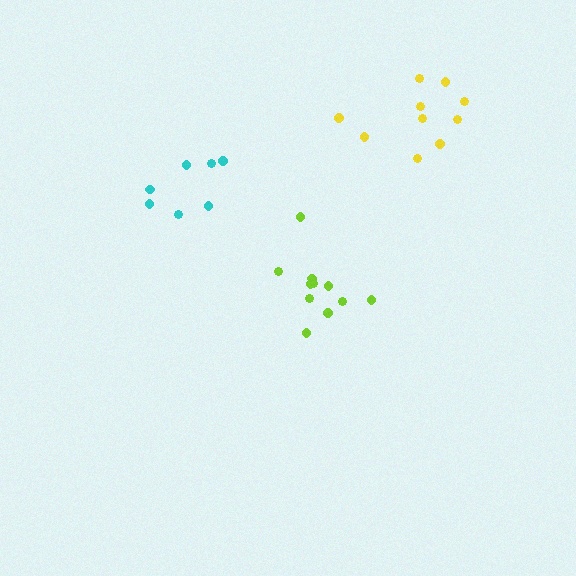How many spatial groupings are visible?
There are 3 spatial groupings.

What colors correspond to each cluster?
The clusters are colored: lime, cyan, yellow.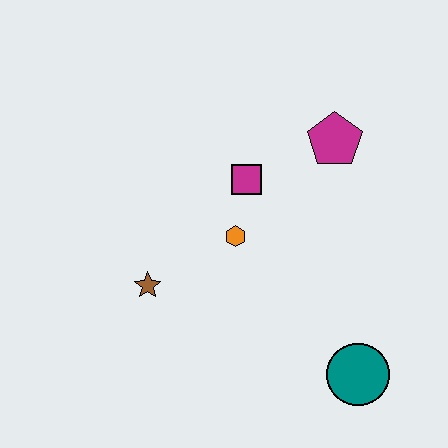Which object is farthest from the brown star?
The magenta pentagon is farthest from the brown star.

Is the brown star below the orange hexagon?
Yes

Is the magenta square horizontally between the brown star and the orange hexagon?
No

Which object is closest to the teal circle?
The orange hexagon is closest to the teal circle.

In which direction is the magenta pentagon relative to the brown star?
The magenta pentagon is to the right of the brown star.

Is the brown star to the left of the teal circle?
Yes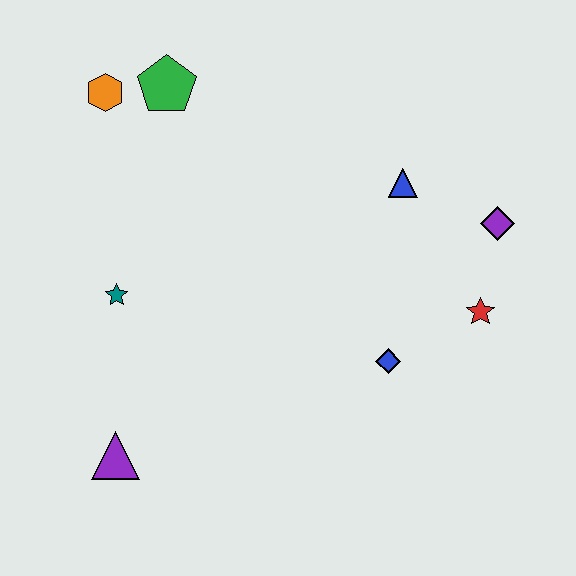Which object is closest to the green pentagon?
The orange hexagon is closest to the green pentagon.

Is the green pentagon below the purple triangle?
No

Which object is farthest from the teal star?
The purple diamond is farthest from the teal star.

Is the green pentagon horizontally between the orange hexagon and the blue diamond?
Yes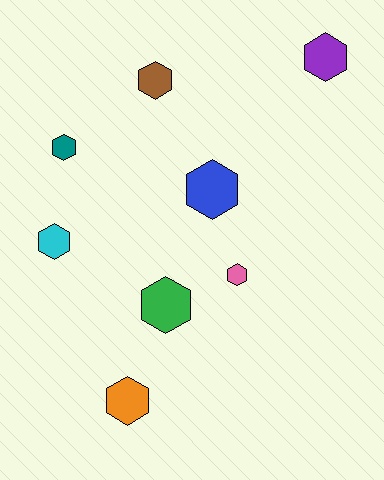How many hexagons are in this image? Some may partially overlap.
There are 8 hexagons.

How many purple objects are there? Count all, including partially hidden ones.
There is 1 purple object.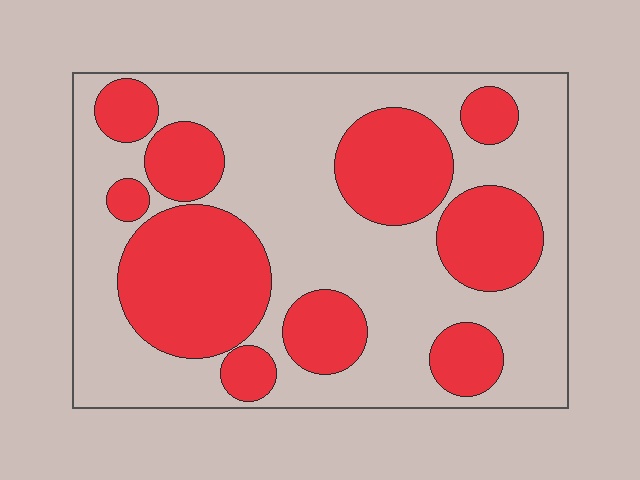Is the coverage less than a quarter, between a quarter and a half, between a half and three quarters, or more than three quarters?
Between a quarter and a half.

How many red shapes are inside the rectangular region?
10.